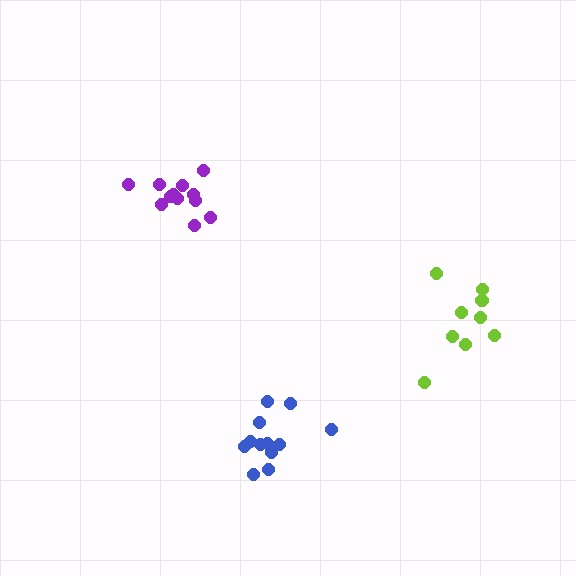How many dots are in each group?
Group 1: 10 dots, Group 2: 13 dots, Group 3: 12 dots (35 total).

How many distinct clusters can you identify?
There are 3 distinct clusters.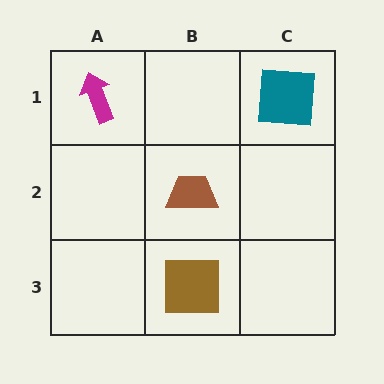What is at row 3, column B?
A brown square.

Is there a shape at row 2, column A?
No, that cell is empty.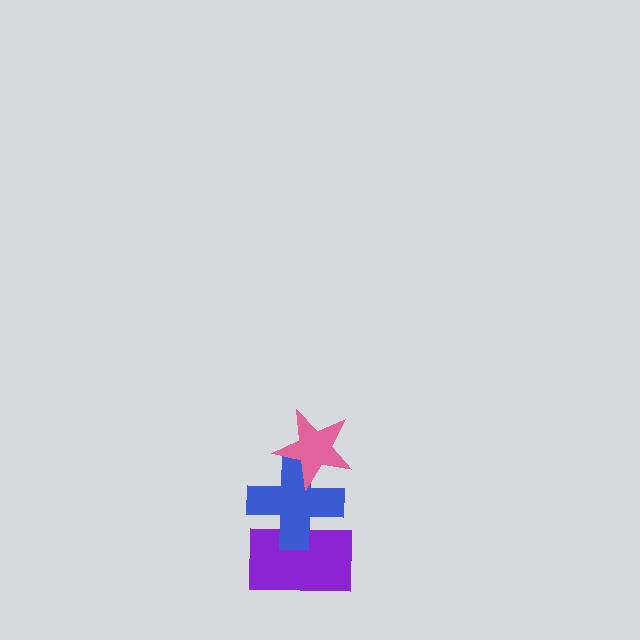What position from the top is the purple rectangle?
The purple rectangle is 3rd from the top.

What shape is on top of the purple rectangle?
The blue cross is on top of the purple rectangle.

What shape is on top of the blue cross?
The pink star is on top of the blue cross.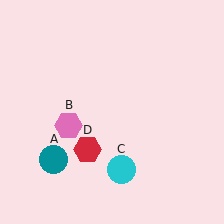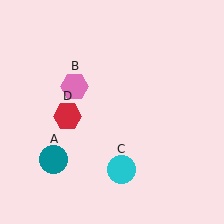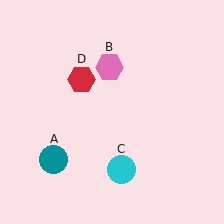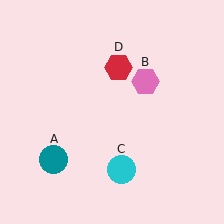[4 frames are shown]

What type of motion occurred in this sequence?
The pink hexagon (object B), red hexagon (object D) rotated clockwise around the center of the scene.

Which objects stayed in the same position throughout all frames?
Teal circle (object A) and cyan circle (object C) remained stationary.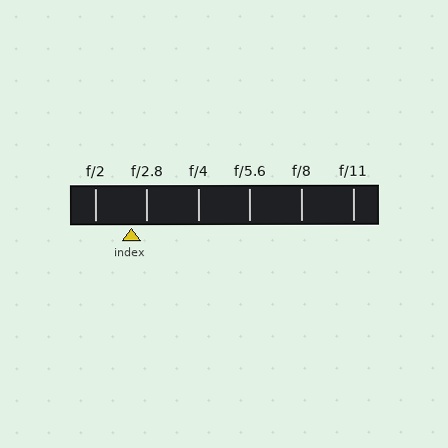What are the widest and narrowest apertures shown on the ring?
The widest aperture shown is f/2 and the narrowest is f/11.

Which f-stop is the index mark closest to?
The index mark is closest to f/2.8.